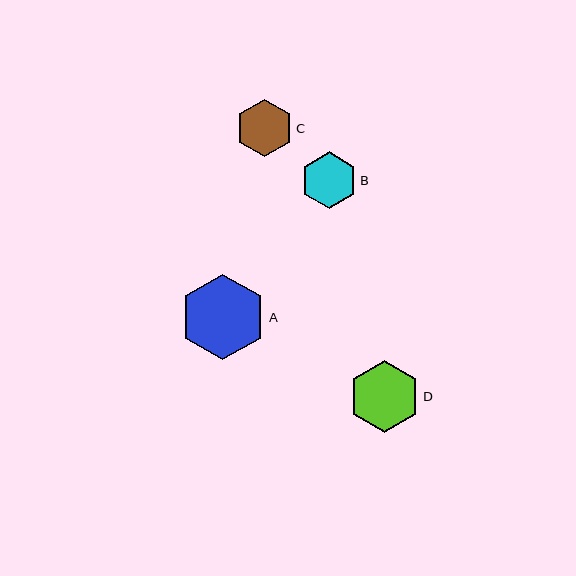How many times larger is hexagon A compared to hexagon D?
Hexagon A is approximately 1.2 times the size of hexagon D.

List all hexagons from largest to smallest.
From largest to smallest: A, D, C, B.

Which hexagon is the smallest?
Hexagon B is the smallest with a size of approximately 57 pixels.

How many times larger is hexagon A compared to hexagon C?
Hexagon A is approximately 1.5 times the size of hexagon C.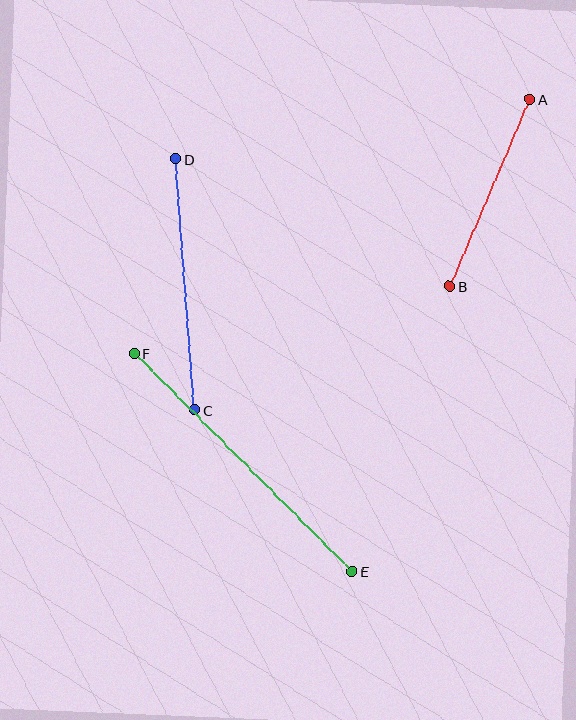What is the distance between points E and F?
The distance is approximately 308 pixels.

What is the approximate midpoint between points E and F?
The midpoint is at approximately (243, 463) pixels.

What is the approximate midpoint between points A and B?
The midpoint is at approximately (490, 193) pixels.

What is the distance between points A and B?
The distance is approximately 204 pixels.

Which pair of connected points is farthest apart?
Points E and F are farthest apart.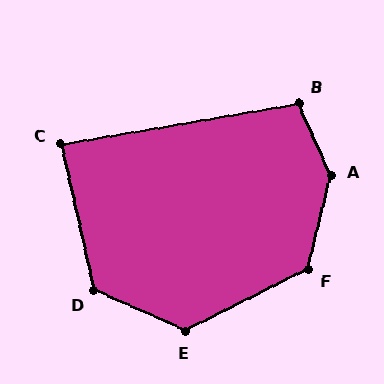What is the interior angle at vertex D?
Approximately 126 degrees (obtuse).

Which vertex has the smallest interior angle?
C, at approximately 87 degrees.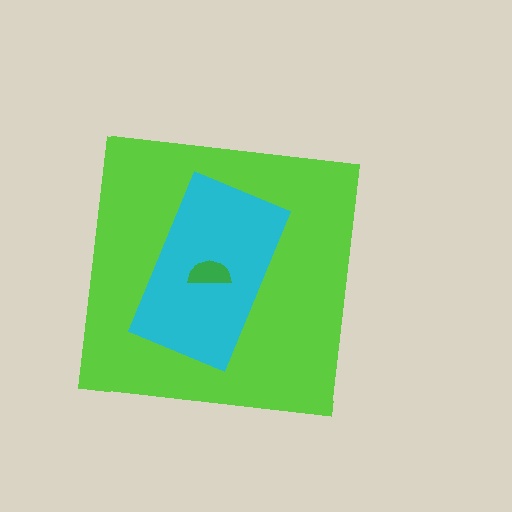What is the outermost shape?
The lime square.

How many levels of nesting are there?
3.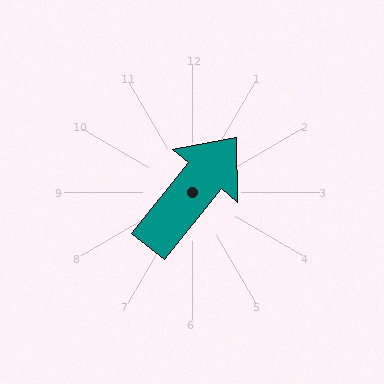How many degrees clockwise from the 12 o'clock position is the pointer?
Approximately 39 degrees.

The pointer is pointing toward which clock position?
Roughly 1 o'clock.